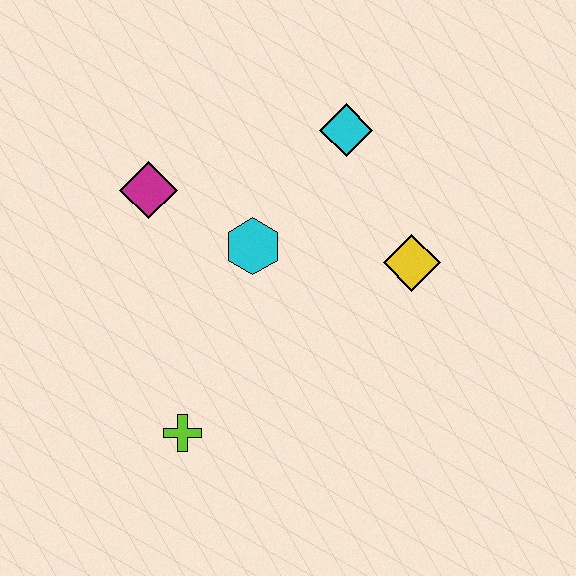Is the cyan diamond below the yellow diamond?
No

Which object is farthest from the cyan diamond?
The lime cross is farthest from the cyan diamond.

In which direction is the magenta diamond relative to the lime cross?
The magenta diamond is above the lime cross.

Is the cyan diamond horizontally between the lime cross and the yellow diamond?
Yes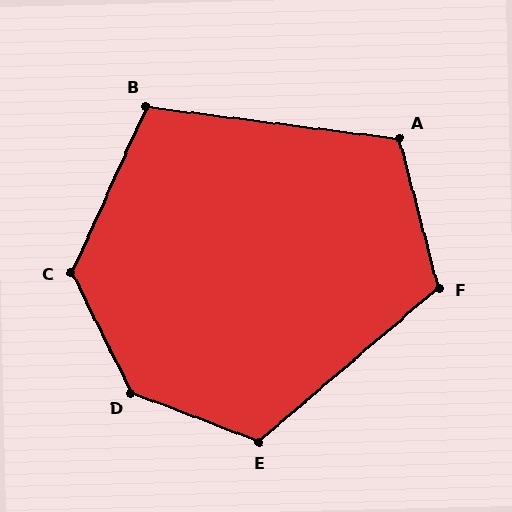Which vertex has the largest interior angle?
D, at approximately 137 degrees.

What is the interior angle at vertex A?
Approximately 112 degrees (obtuse).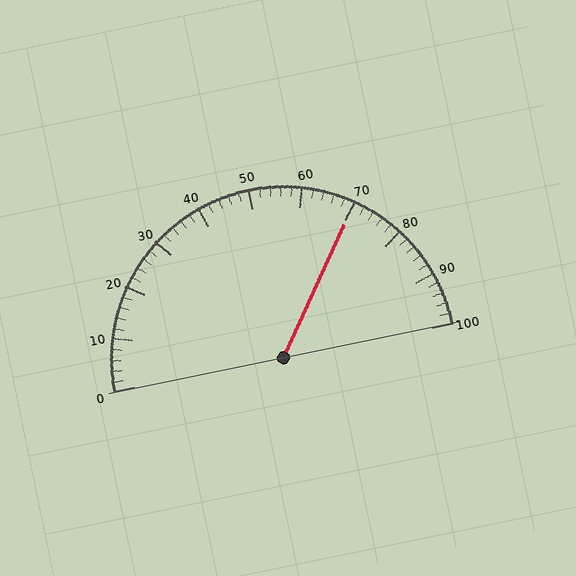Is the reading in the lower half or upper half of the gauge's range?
The reading is in the upper half of the range (0 to 100).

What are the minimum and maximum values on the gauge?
The gauge ranges from 0 to 100.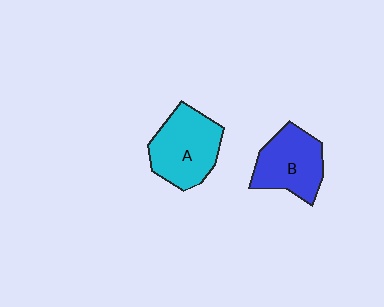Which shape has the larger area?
Shape A (cyan).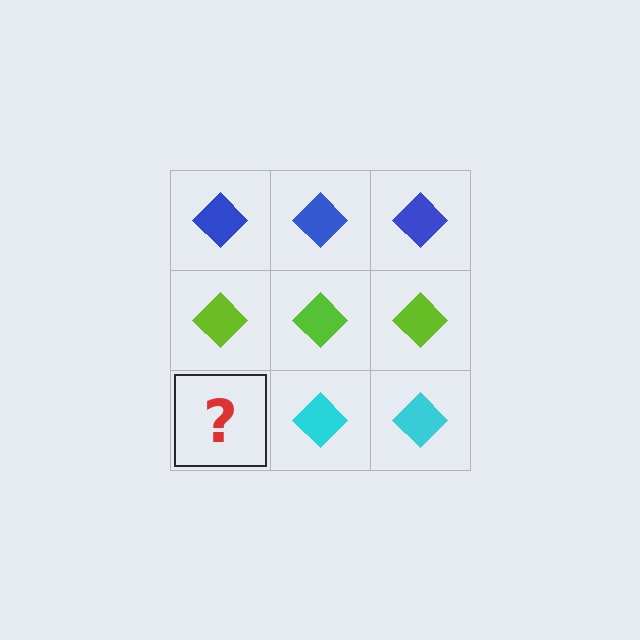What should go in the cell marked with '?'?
The missing cell should contain a cyan diamond.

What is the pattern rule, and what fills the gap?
The rule is that each row has a consistent color. The gap should be filled with a cyan diamond.